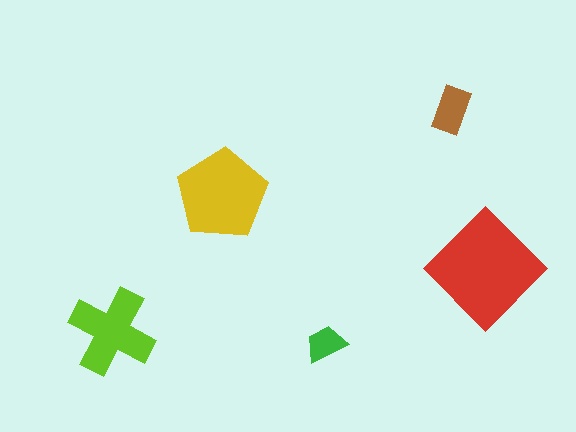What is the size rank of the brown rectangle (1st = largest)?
4th.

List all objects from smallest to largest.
The green trapezoid, the brown rectangle, the lime cross, the yellow pentagon, the red diamond.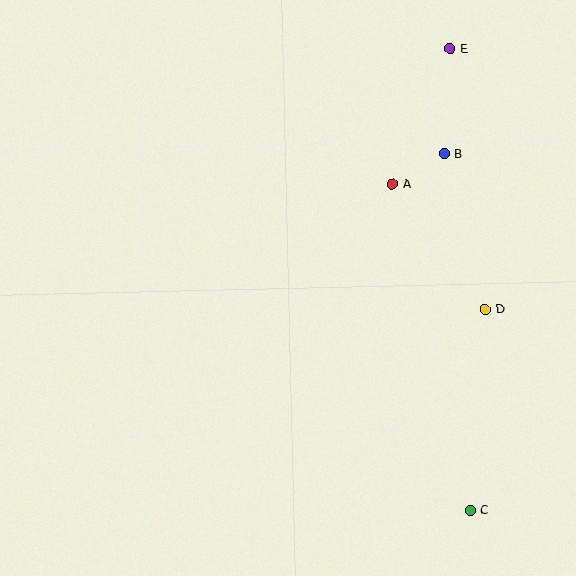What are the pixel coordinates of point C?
Point C is at (470, 511).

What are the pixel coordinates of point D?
Point D is at (485, 310).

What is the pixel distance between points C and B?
The distance between C and B is 357 pixels.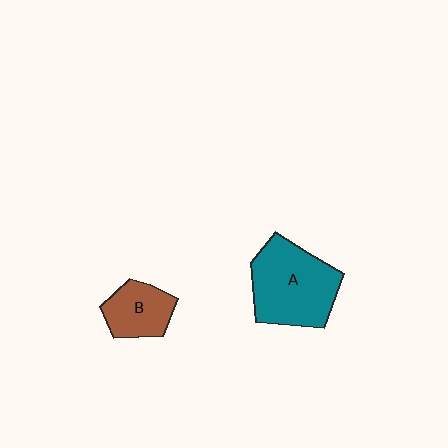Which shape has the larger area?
Shape A (teal).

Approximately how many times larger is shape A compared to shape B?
Approximately 1.9 times.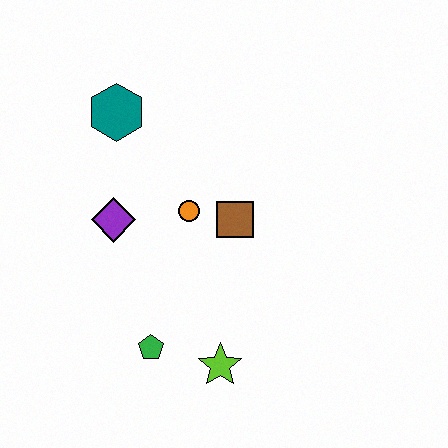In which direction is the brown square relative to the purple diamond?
The brown square is to the right of the purple diamond.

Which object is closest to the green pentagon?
The lime star is closest to the green pentagon.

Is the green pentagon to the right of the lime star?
No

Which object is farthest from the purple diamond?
The lime star is farthest from the purple diamond.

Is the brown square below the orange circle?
Yes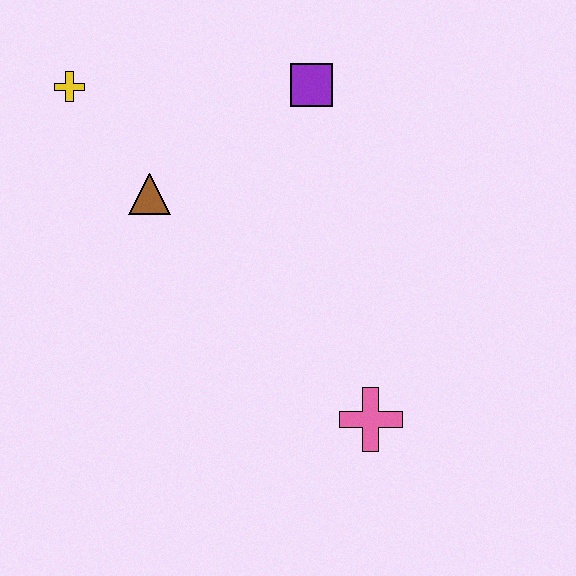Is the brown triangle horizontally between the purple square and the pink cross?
No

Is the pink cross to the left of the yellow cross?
No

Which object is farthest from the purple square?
The pink cross is farthest from the purple square.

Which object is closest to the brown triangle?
The yellow cross is closest to the brown triangle.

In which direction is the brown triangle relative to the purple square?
The brown triangle is to the left of the purple square.